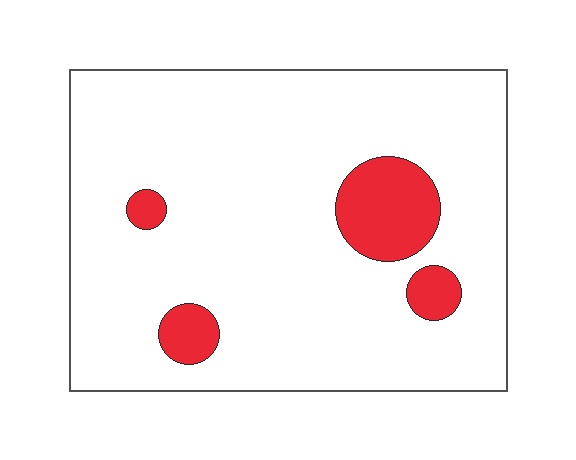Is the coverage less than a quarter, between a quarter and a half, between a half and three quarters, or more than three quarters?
Less than a quarter.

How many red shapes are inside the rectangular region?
4.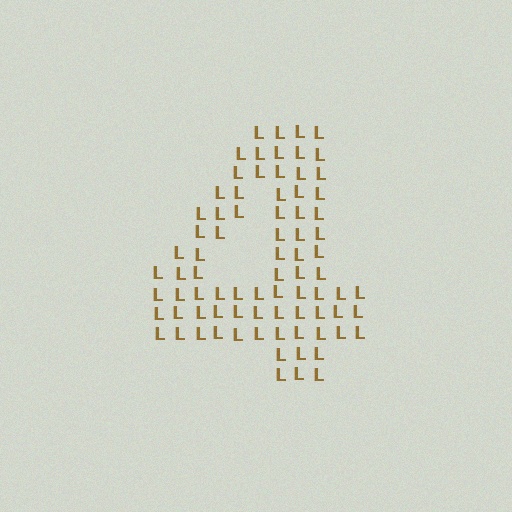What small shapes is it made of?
It is made of small letter L's.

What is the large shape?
The large shape is the digit 4.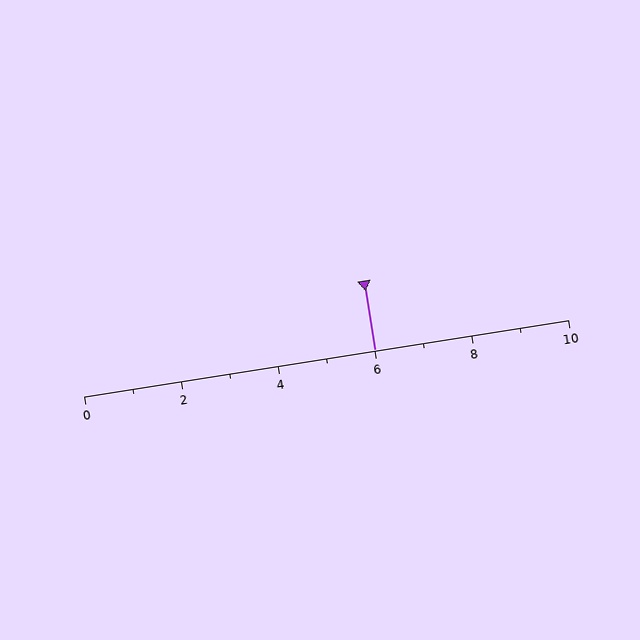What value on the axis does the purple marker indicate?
The marker indicates approximately 6.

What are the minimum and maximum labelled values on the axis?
The axis runs from 0 to 10.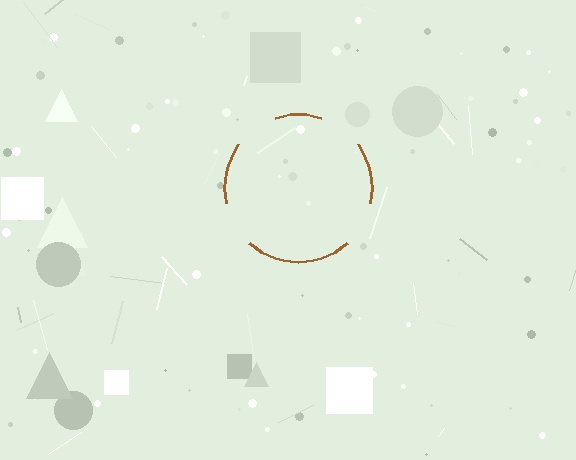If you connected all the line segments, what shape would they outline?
They would outline a circle.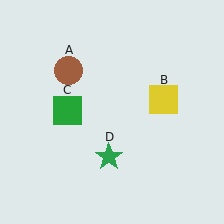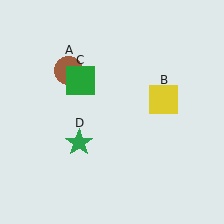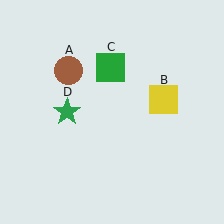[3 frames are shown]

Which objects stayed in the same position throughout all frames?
Brown circle (object A) and yellow square (object B) remained stationary.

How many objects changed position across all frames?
2 objects changed position: green square (object C), green star (object D).